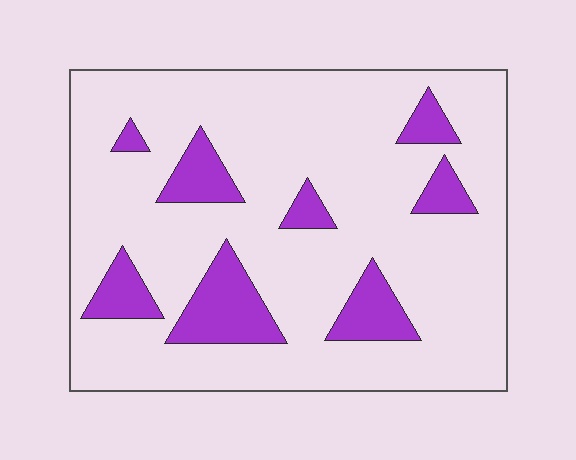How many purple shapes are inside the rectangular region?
8.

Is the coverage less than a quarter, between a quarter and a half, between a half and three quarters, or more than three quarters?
Less than a quarter.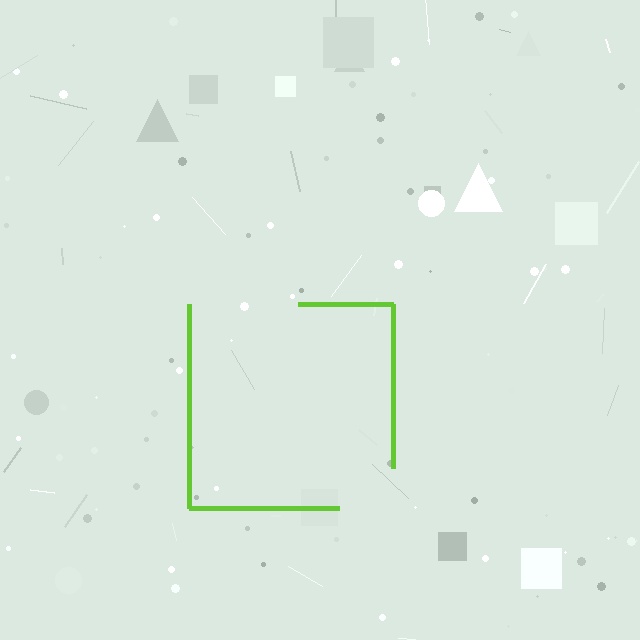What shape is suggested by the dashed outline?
The dashed outline suggests a square.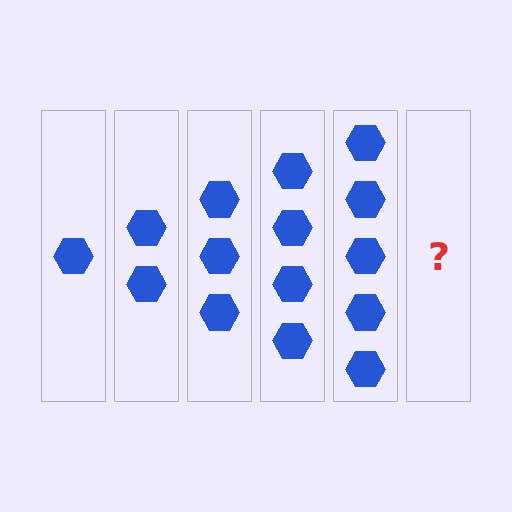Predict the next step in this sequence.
The next step is 6 hexagons.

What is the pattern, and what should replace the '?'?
The pattern is that each step adds one more hexagon. The '?' should be 6 hexagons.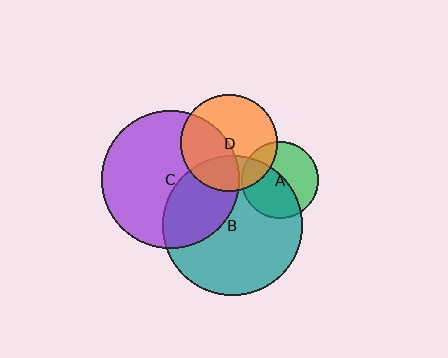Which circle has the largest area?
Circle B (teal).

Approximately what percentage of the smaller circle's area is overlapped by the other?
Approximately 20%.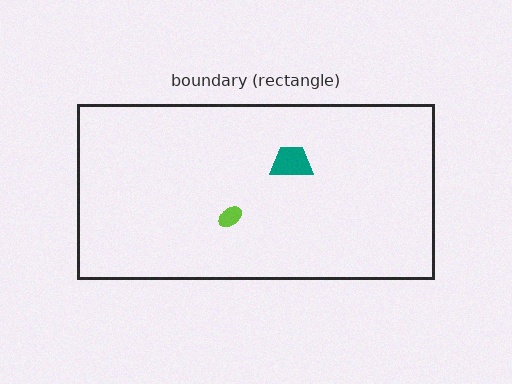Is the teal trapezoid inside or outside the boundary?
Inside.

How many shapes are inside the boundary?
2 inside, 0 outside.